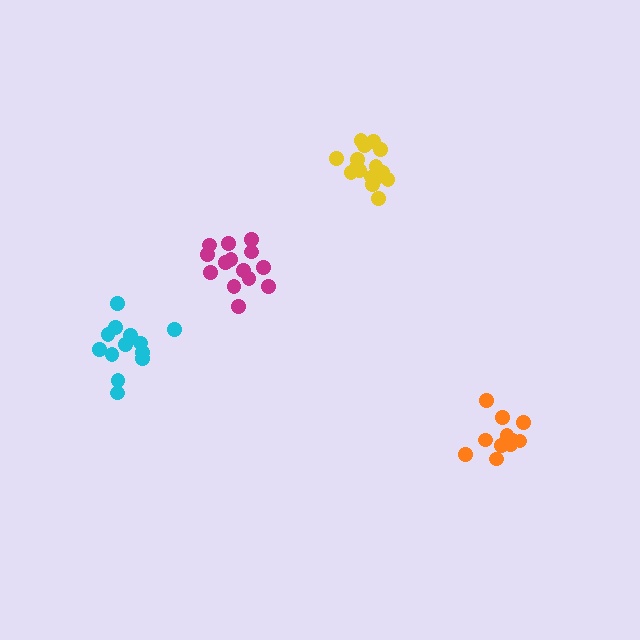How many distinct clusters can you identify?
There are 4 distinct clusters.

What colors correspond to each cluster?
The clusters are colored: orange, cyan, magenta, yellow.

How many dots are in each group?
Group 1: 11 dots, Group 2: 13 dots, Group 3: 14 dots, Group 4: 16 dots (54 total).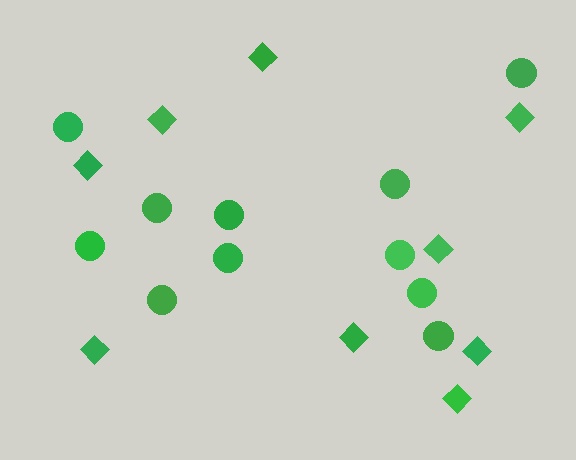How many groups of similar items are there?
There are 2 groups: one group of circles (11) and one group of diamonds (9).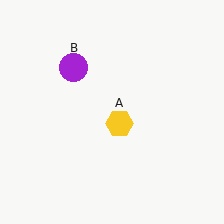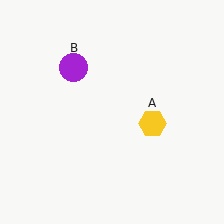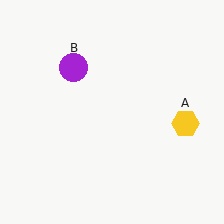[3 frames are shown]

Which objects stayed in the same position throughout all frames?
Purple circle (object B) remained stationary.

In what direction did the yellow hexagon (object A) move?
The yellow hexagon (object A) moved right.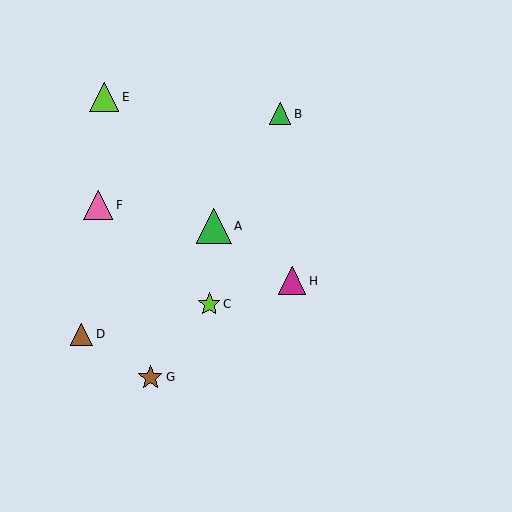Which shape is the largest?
The green triangle (labeled A) is the largest.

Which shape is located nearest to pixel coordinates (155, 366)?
The brown star (labeled G) at (150, 377) is nearest to that location.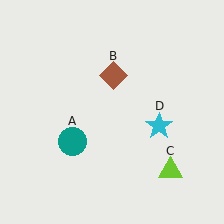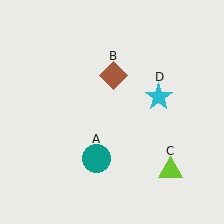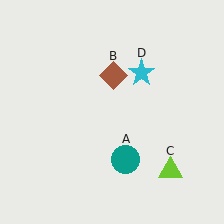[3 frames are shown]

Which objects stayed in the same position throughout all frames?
Brown diamond (object B) and lime triangle (object C) remained stationary.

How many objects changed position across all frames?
2 objects changed position: teal circle (object A), cyan star (object D).